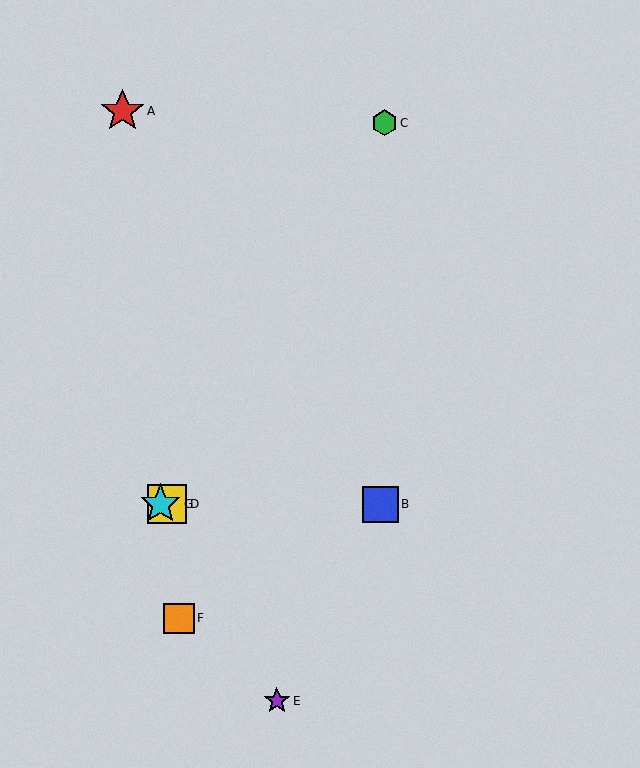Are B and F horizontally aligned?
No, B is at y≈504 and F is at y≈618.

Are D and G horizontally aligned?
Yes, both are at y≈504.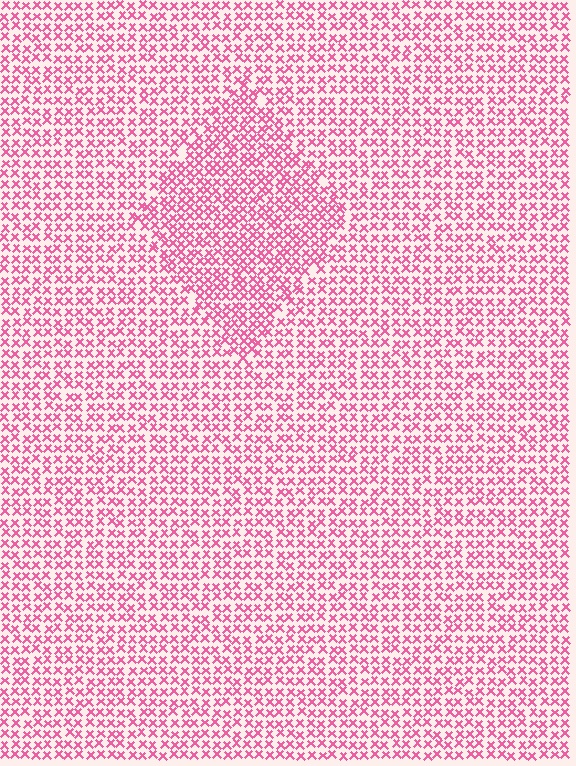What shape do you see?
I see a diamond.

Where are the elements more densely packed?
The elements are more densely packed inside the diamond boundary.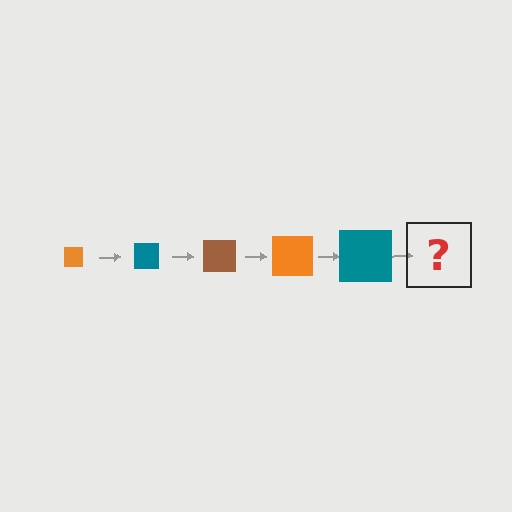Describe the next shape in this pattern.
It should be a brown square, larger than the previous one.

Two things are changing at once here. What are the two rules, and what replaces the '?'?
The two rules are that the square grows larger each step and the color cycles through orange, teal, and brown. The '?' should be a brown square, larger than the previous one.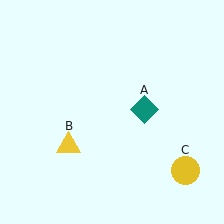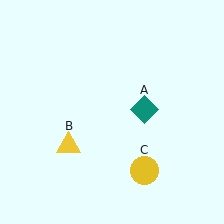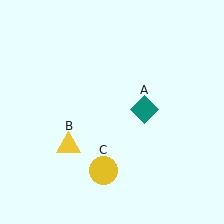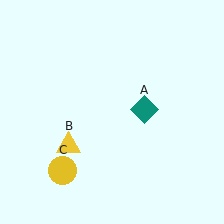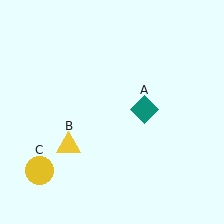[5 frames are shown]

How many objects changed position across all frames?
1 object changed position: yellow circle (object C).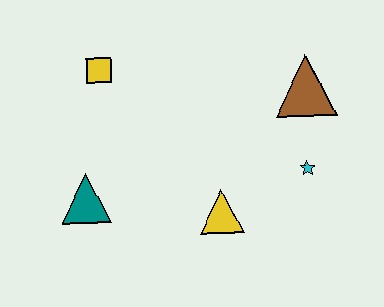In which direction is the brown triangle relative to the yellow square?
The brown triangle is to the right of the yellow square.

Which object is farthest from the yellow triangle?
The yellow square is farthest from the yellow triangle.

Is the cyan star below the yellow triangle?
No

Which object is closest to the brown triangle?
The cyan star is closest to the brown triangle.